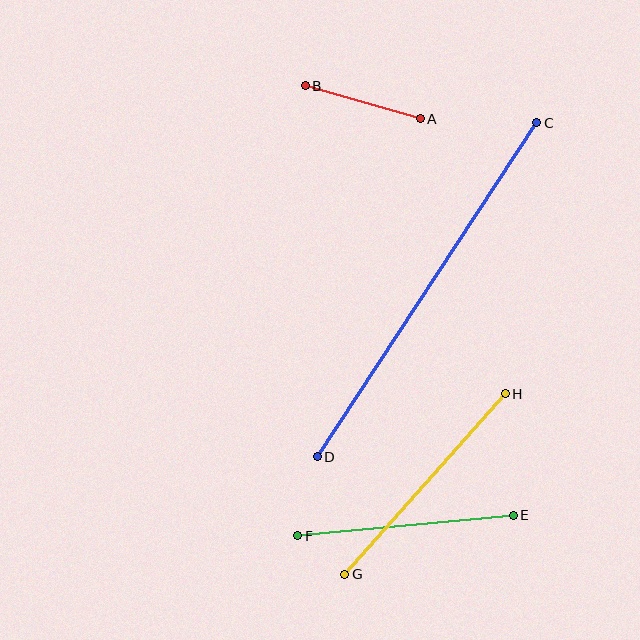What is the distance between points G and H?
The distance is approximately 241 pixels.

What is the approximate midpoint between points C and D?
The midpoint is at approximately (427, 290) pixels.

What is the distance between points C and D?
The distance is approximately 400 pixels.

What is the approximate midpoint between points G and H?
The midpoint is at approximately (425, 484) pixels.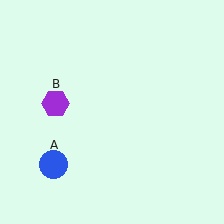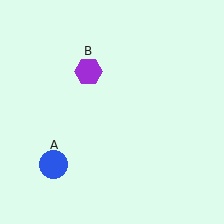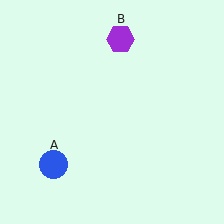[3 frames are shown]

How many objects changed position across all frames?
1 object changed position: purple hexagon (object B).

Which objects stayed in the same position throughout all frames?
Blue circle (object A) remained stationary.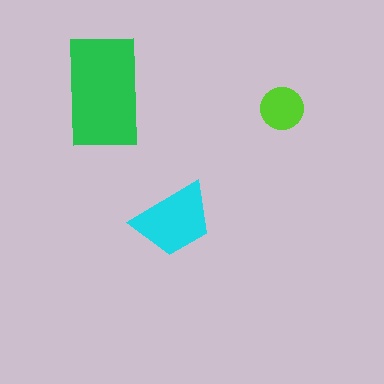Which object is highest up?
The green rectangle is topmost.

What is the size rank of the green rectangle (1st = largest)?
1st.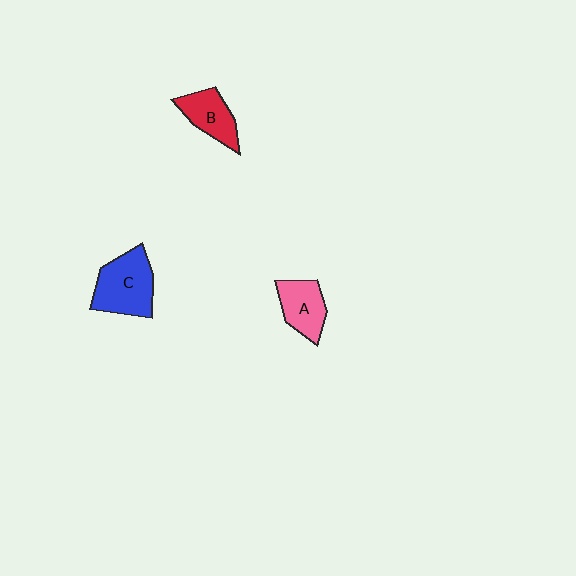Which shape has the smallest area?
Shape B (red).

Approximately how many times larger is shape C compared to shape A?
Approximately 1.4 times.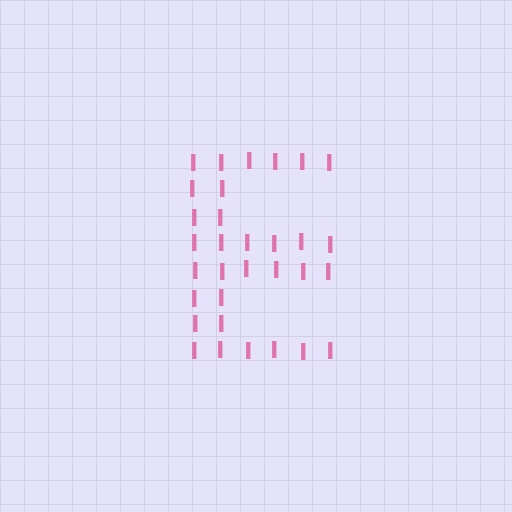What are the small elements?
The small elements are letter I's.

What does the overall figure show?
The overall figure shows the letter E.